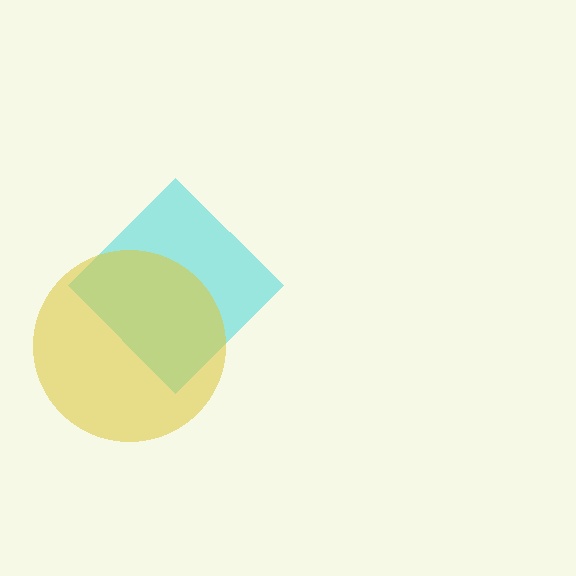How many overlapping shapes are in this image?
There are 2 overlapping shapes in the image.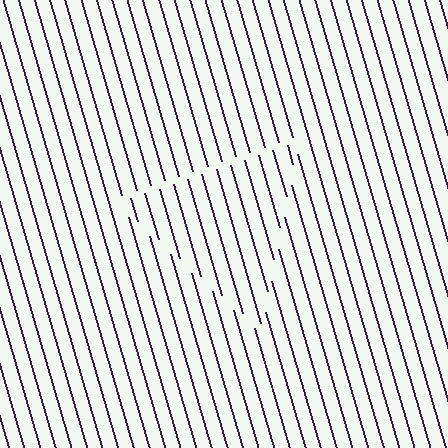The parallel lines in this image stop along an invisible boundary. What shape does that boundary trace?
An illusory triangle. The interior of the shape contains the same grating, shifted by half a period — the contour is defined by the phase discontinuity where line-ends from the inner and outer gratings abut.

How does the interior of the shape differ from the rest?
The interior of the shape contains the same grating, shifted by half a period — the contour is defined by the phase discontinuity where line-ends from the inner and outer gratings abut.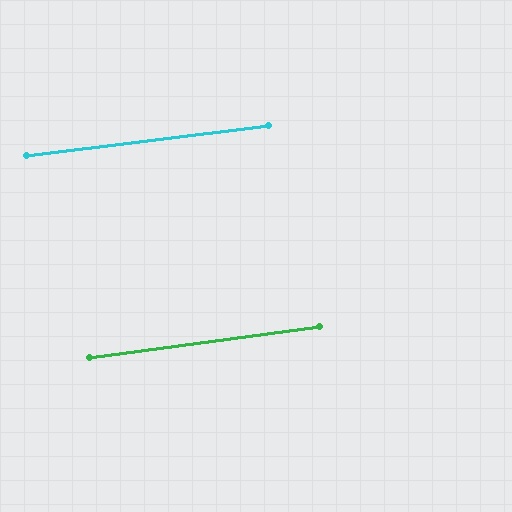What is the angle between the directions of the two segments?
Approximately 1 degree.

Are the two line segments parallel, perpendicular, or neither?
Parallel — their directions differ by only 0.6°.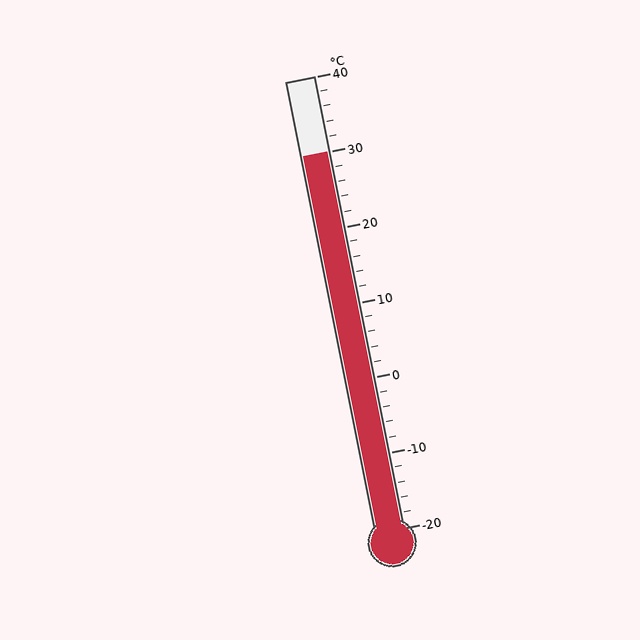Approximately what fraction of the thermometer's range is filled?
The thermometer is filled to approximately 85% of its range.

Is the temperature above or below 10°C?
The temperature is above 10°C.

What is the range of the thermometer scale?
The thermometer scale ranges from -20°C to 40°C.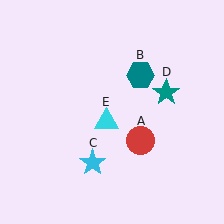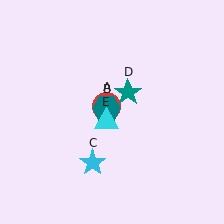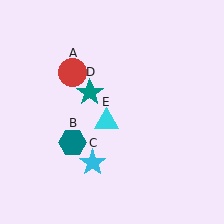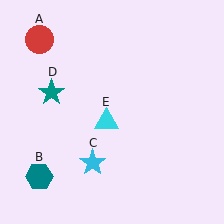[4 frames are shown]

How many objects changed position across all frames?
3 objects changed position: red circle (object A), teal hexagon (object B), teal star (object D).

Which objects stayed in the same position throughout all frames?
Cyan star (object C) and cyan triangle (object E) remained stationary.